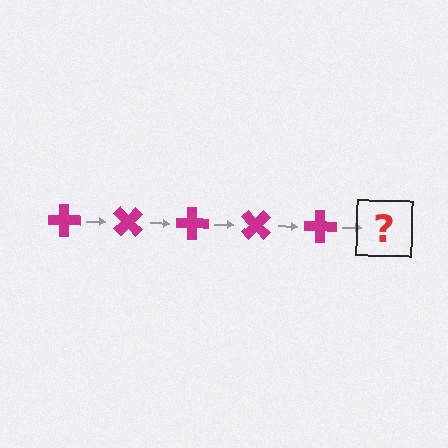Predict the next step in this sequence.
The next step is a magenta cross rotated 225 degrees.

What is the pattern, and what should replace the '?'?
The pattern is that the cross rotates 45 degrees each step. The '?' should be a magenta cross rotated 225 degrees.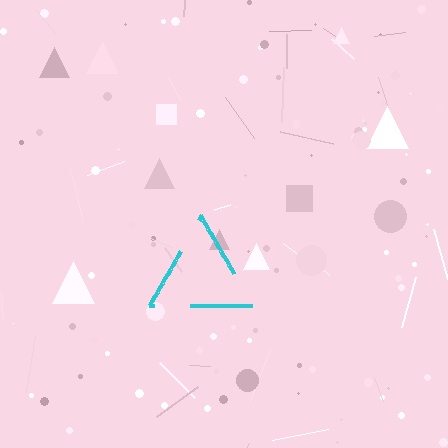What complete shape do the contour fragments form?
The contour fragments form a triangle.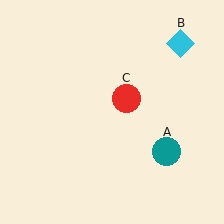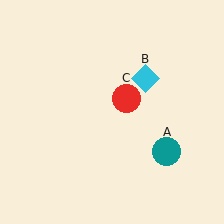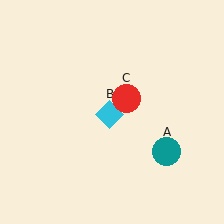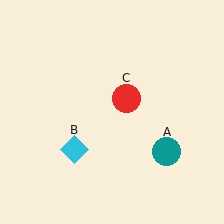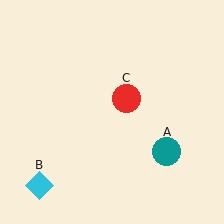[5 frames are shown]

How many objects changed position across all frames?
1 object changed position: cyan diamond (object B).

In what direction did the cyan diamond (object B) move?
The cyan diamond (object B) moved down and to the left.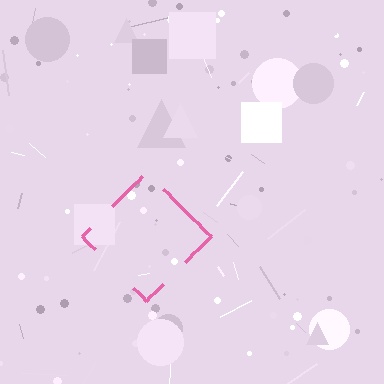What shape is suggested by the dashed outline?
The dashed outline suggests a diamond.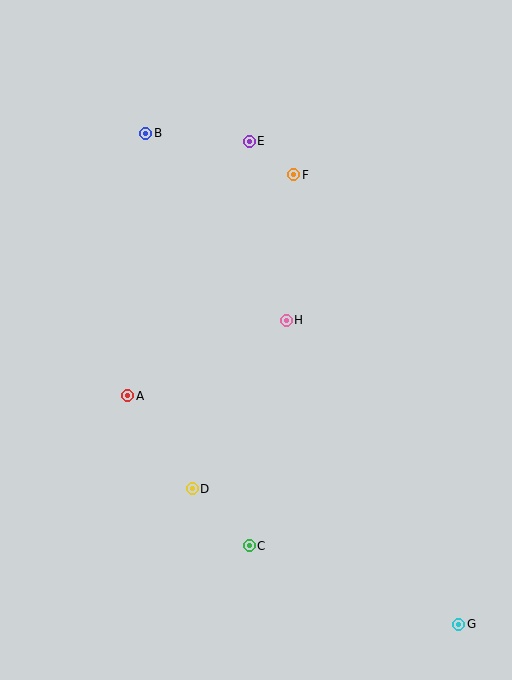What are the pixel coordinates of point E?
Point E is at (249, 141).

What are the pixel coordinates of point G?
Point G is at (459, 624).